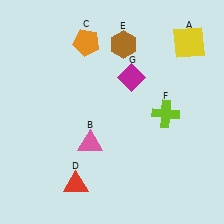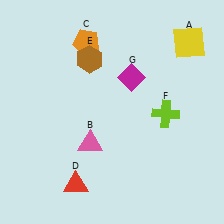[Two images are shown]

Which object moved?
The brown hexagon (E) moved left.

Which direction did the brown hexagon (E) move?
The brown hexagon (E) moved left.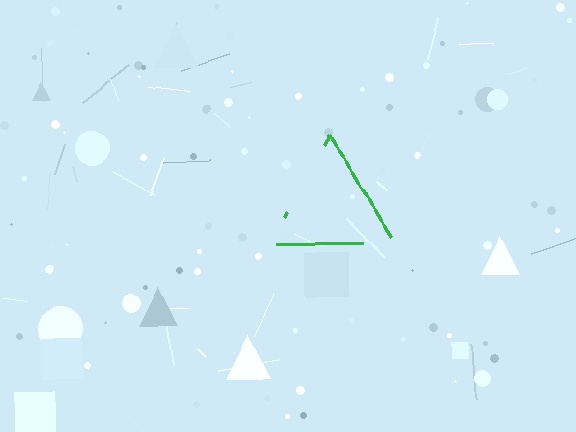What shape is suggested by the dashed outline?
The dashed outline suggests a triangle.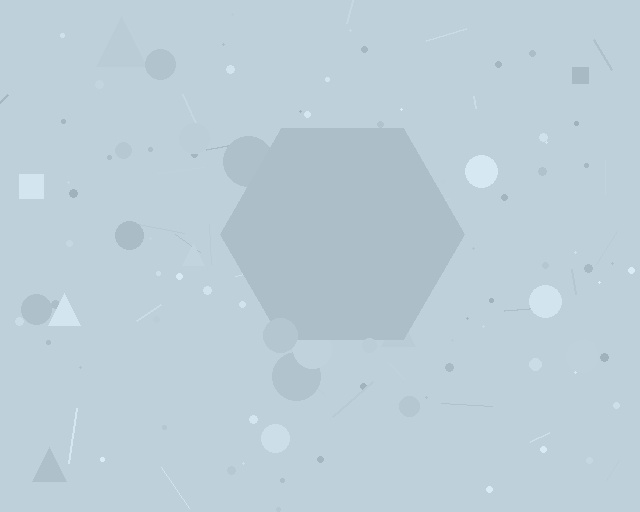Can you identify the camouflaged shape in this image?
The camouflaged shape is a hexagon.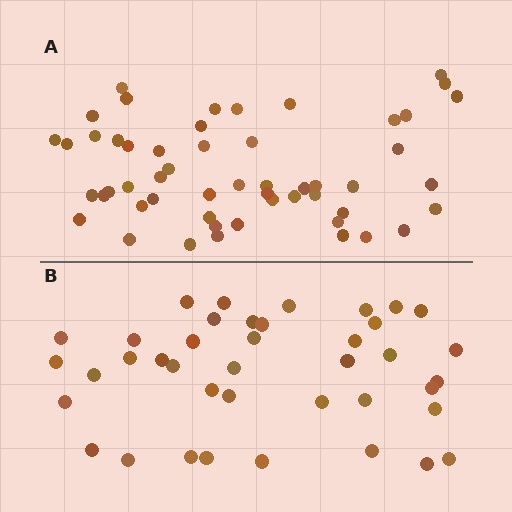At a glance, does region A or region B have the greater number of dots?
Region A (the top region) has more dots.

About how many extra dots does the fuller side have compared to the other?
Region A has approximately 15 more dots than region B.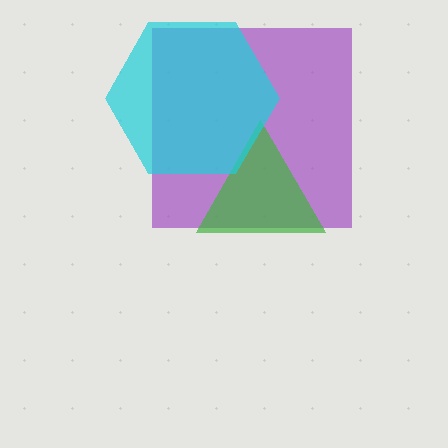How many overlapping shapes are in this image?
There are 3 overlapping shapes in the image.